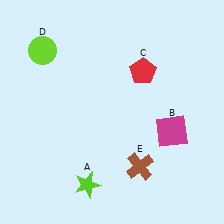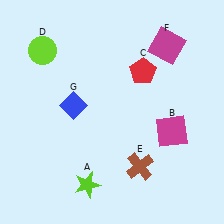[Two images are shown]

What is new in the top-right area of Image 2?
A magenta square (F) was added in the top-right area of Image 2.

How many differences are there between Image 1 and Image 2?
There are 2 differences between the two images.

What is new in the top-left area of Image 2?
A blue diamond (G) was added in the top-left area of Image 2.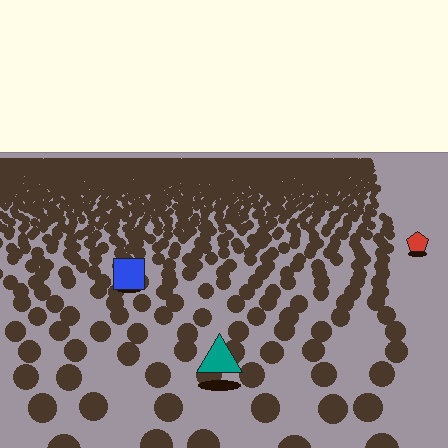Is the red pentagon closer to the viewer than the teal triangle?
No. The teal triangle is closer — you can tell from the texture gradient: the ground texture is coarser near it.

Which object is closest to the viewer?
The teal triangle is closest. The texture marks near it are larger and more spread out.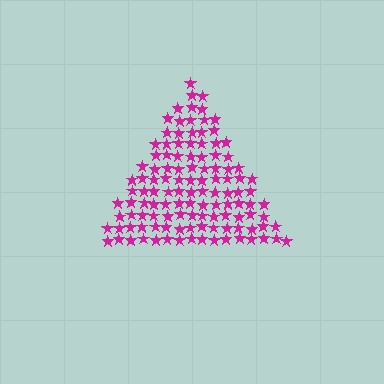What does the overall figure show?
The overall figure shows a triangle.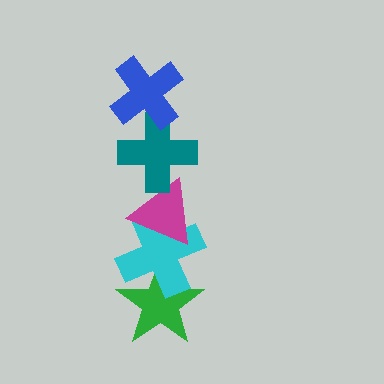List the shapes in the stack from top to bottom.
From top to bottom: the blue cross, the teal cross, the magenta triangle, the cyan cross, the green star.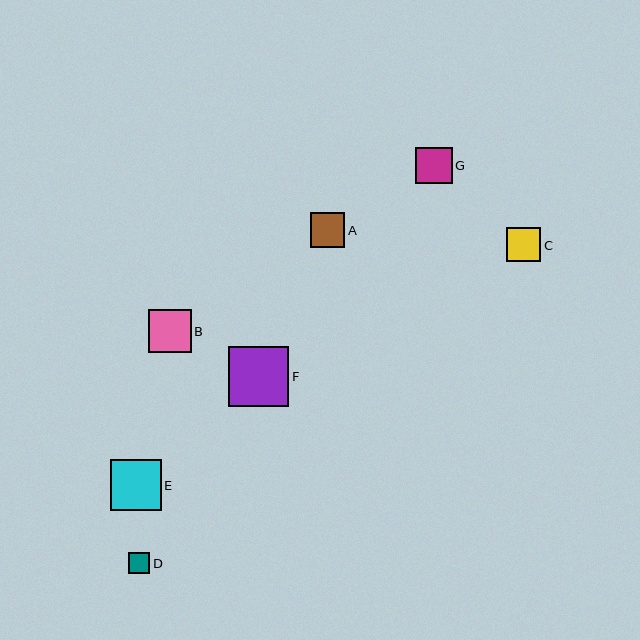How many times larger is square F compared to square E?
Square F is approximately 1.2 times the size of square E.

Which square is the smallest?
Square D is the smallest with a size of approximately 21 pixels.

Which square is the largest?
Square F is the largest with a size of approximately 60 pixels.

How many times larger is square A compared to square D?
Square A is approximately 1.6 times the size of square D.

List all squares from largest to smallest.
From largest to smallest: F, E, B, G, A, C, D.